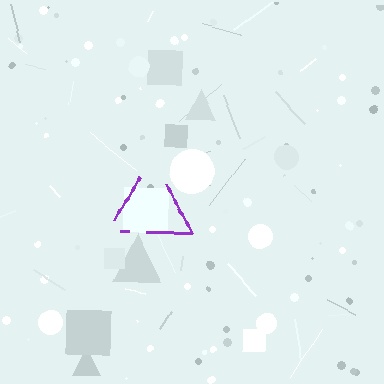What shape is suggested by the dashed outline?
The dashed outline suggests a triangle.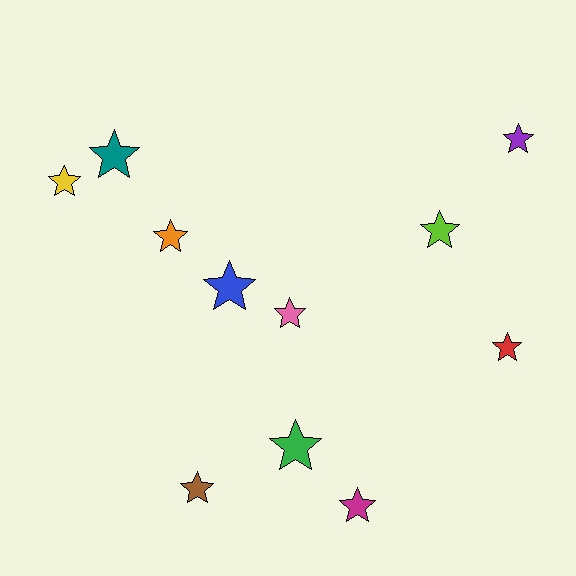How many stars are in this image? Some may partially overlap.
There are 11 stars.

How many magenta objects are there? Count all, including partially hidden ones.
There is 1 magenta object.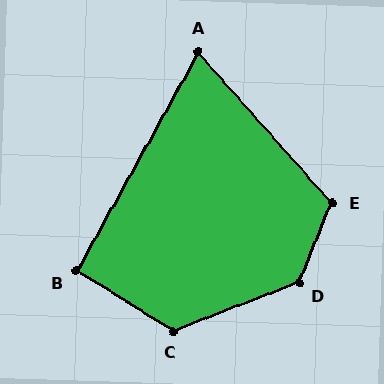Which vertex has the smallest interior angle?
A, at approximately 71 degrees.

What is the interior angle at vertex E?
Approximately 116 degrees (obtuse).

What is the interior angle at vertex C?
Approximately 127 degrees (obtuse).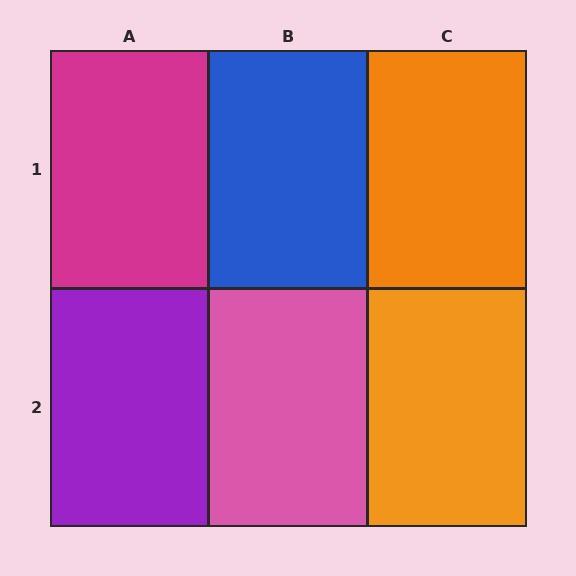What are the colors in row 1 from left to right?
Magenta, blue, orange.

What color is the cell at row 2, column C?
Orange.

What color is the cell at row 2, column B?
Pink.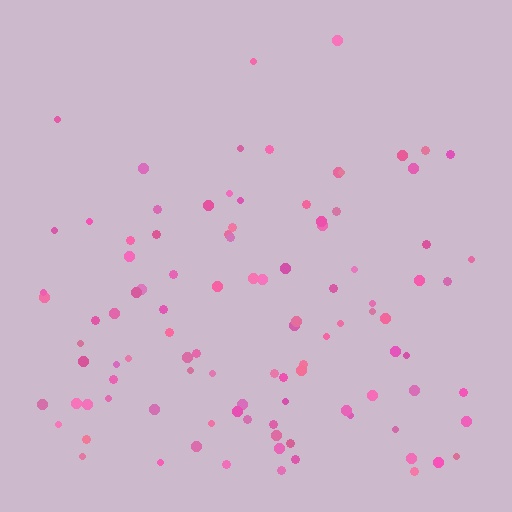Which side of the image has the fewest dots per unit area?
The top.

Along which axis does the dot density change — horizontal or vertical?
Vertical.